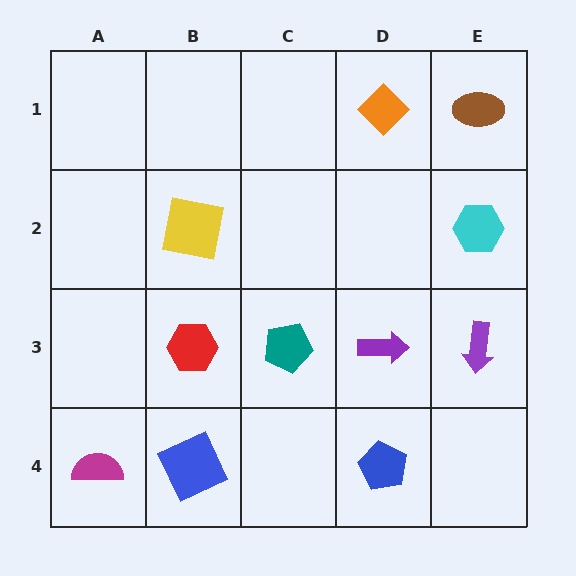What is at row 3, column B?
A red hexagon.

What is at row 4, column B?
A blue square.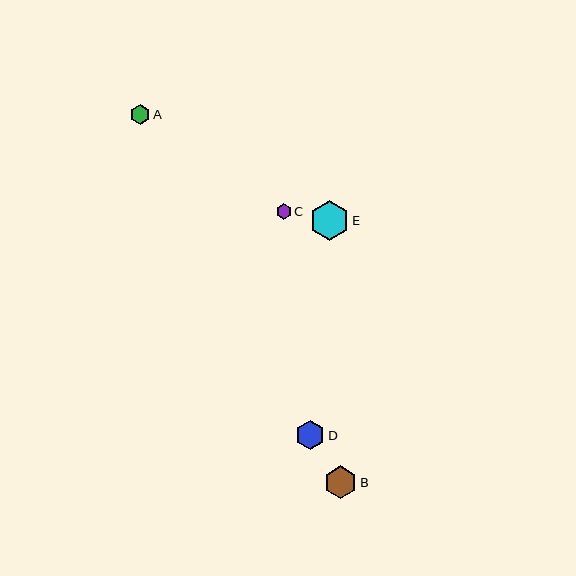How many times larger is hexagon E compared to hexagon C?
Hexagon E is approximately 2.6 times the size of hexagon C.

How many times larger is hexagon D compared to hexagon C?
Hexagon D is approximately 1.9 times the size of hexagon C.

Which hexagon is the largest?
Hexagon E is the largest with a size of approximately 40 pixels.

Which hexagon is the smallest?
Hexagon C is the smallest with a size of approximately 15 pixels.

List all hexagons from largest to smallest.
From largest to smallest: E, B, D, A, C.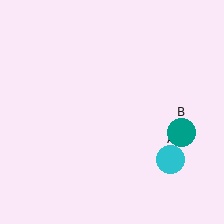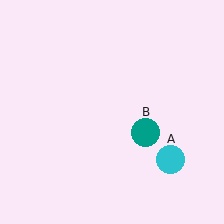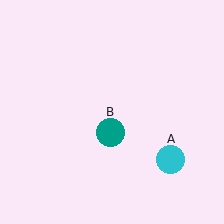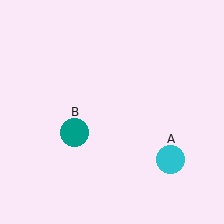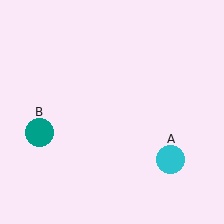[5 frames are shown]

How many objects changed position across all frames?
1 object changed position: teal circle (object B).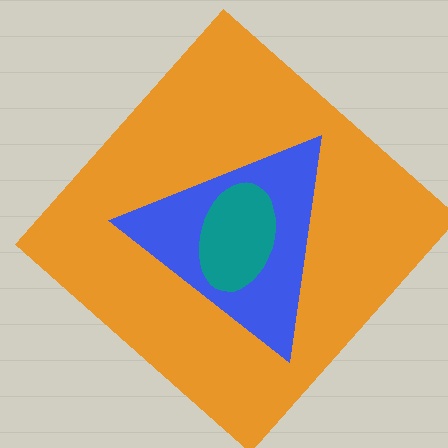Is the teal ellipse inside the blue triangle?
Yes.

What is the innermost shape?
The teal ellipse.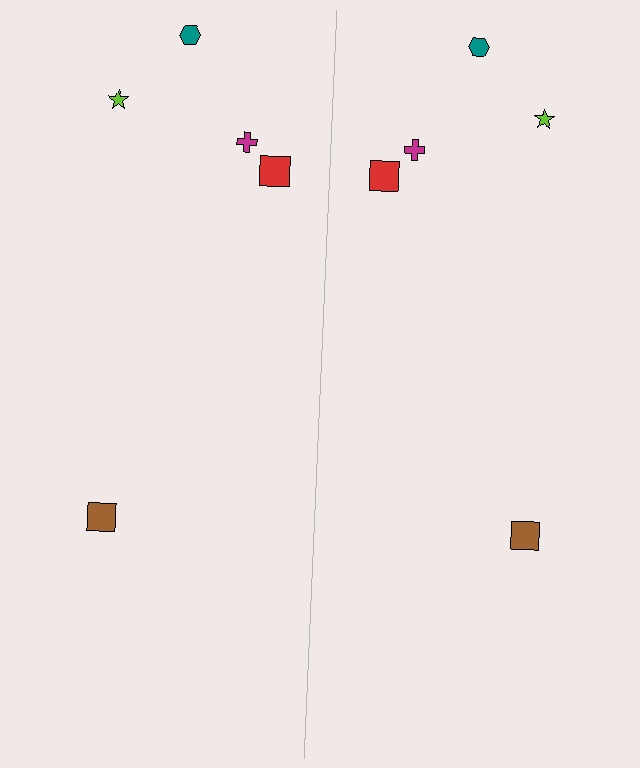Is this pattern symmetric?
Yes, this pattern has bilateral (reflection) symmetry.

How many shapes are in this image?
There are 10 shapes in this image.